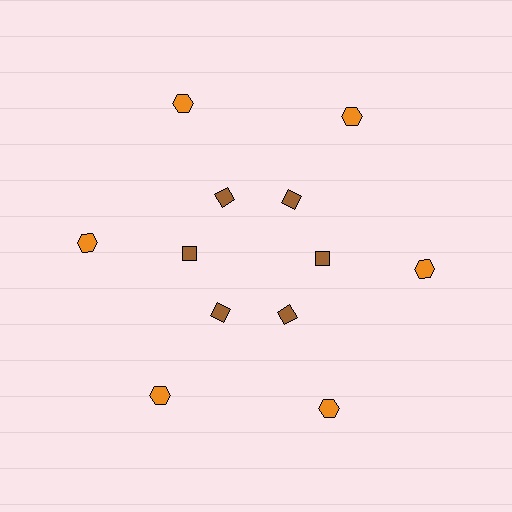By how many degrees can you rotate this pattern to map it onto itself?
The pattern maps onto itself every 60 degrees of rotation.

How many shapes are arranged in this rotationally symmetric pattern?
There are 12 shapes, arranged in 6 groups of 2.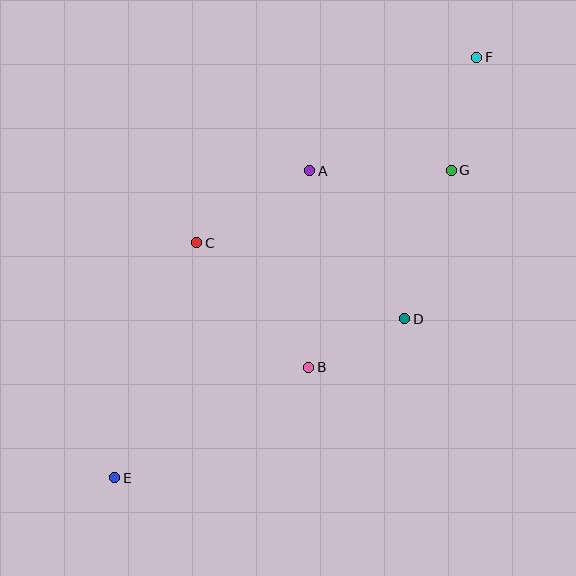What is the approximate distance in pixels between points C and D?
The distance between C and D is approximately 222 pixels.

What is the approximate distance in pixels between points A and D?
The distance between A and D is approximately 176 pixels.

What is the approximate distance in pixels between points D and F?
The distance between D and F is approximately 272 pixels.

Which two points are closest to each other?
Points B and D are closest to each other.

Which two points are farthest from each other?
Points E and F are farthest from each other.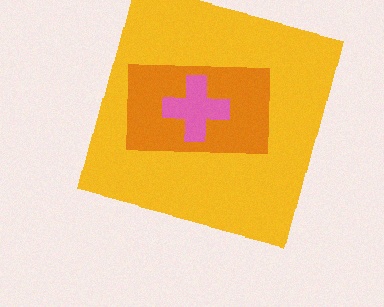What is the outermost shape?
The yellow square.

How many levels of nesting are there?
3.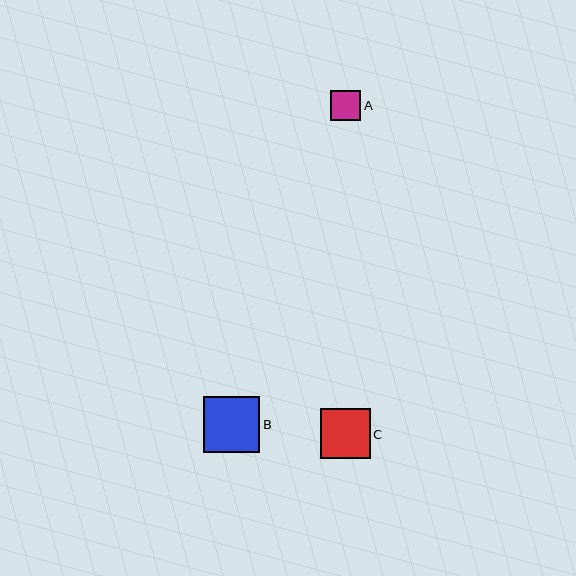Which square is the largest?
Square B is the largest with a size of approximately 56 pixels.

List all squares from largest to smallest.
From largest to smallest: B, C, A.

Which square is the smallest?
Square A is the smallest with a size of approximately 30 pixels.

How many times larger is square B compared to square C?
Square B is approximately 1.1 times the size of square C.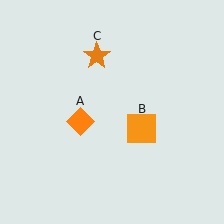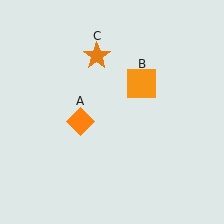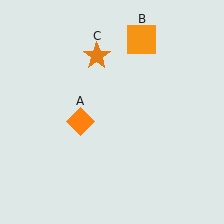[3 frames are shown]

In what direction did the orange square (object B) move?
The orange square (object B) moved up.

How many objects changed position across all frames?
1 object changed position: orange square (object B).